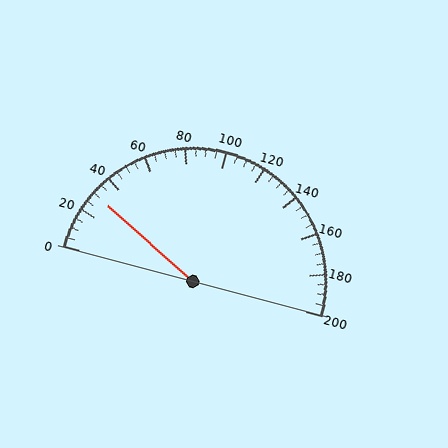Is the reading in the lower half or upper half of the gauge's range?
The reading is in the lower half of the range (0 to 200).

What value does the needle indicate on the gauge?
The needle indicates approximately 30.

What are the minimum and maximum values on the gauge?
The gauge ranges from 0 to 200.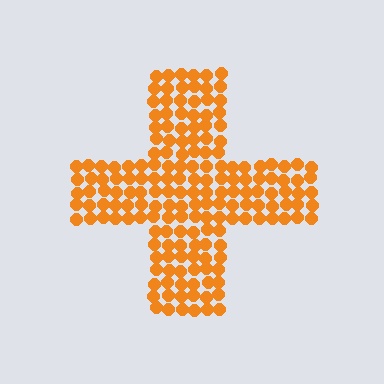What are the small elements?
The small elements are circles.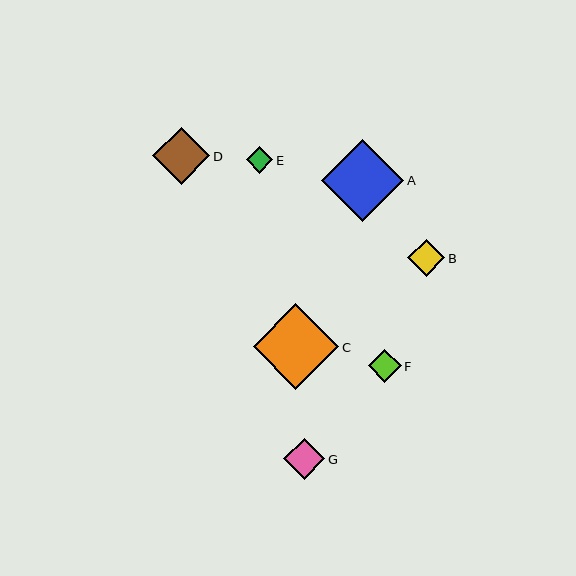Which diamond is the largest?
Diamond C is the largest with a size of approximately 85 pixels.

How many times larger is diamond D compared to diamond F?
Diamond D is approximately 1.8 times the size of diamond F.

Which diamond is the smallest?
Diamond E is the smallest with a size of approximately 26 pixels.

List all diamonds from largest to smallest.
From largest to smallest: C, A, D, G, B, F, E.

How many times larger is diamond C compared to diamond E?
Diamond C is approximately 3.2 times the size of diamond E.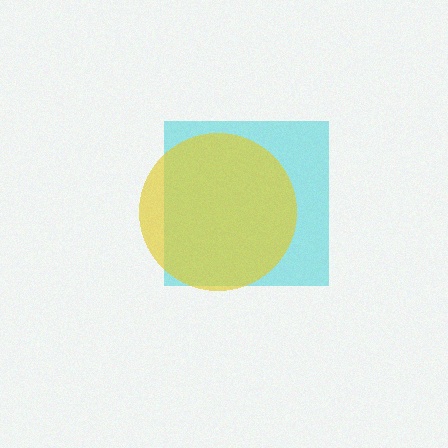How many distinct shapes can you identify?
There are 2 distinct shapes: a cyan square, a yellow circle.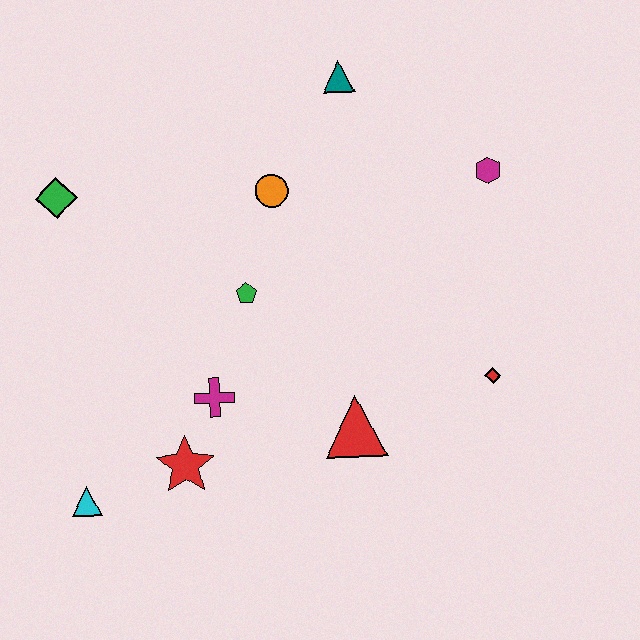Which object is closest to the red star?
The magenta cross is closest to the red star.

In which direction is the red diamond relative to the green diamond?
The red diamond is to the right of the green diamond.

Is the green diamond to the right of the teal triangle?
No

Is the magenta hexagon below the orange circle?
No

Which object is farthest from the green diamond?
The red diamond is farthest from the green diamond.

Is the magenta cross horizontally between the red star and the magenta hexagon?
Yes